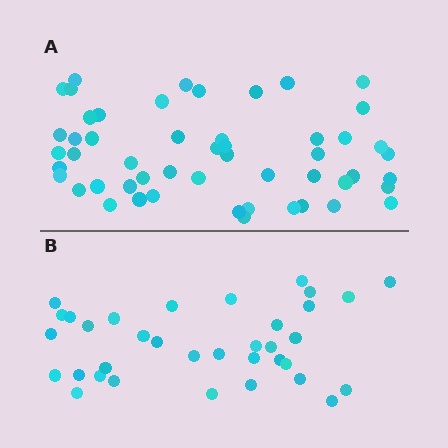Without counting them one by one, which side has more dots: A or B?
Region A (the top region) has more dots.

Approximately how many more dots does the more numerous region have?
Region A has approximately 15 more dots than region B.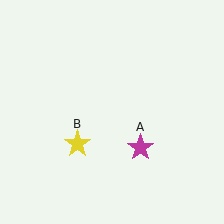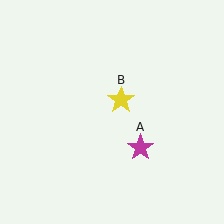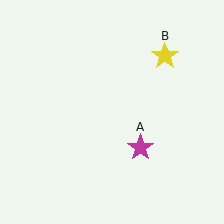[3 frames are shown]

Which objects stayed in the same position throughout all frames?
Magenta star (object A) remained stationary.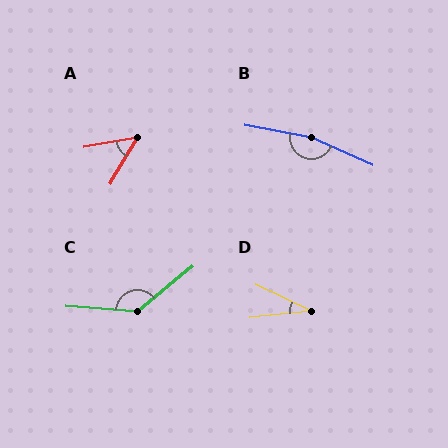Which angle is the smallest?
D, at approximately 31 degrees.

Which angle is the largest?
B, at approximately 166 degrees.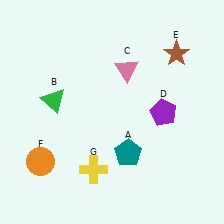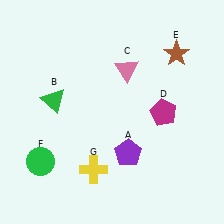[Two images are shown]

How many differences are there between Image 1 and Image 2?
There are 3 differences between the two images.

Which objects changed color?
A changed from teal to purple. D changed from purple to magenta. F changed from orange to green.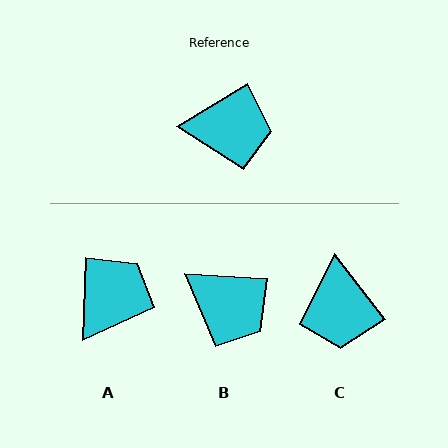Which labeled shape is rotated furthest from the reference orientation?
C, about 83 degrees away.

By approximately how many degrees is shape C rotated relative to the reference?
Approximately 83 degrees clockwise.